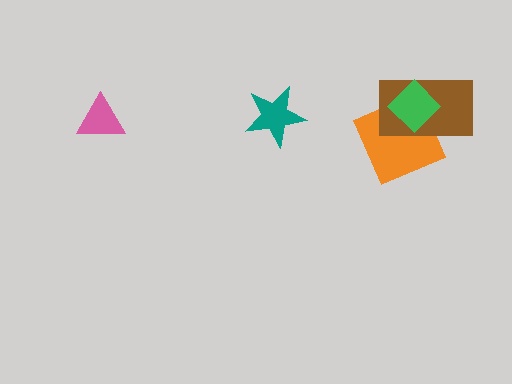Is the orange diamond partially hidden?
Yes, it is partially covered by another shape.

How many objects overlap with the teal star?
0 objects overlap with the teal star.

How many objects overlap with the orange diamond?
2 objects overlap with the orange diamond.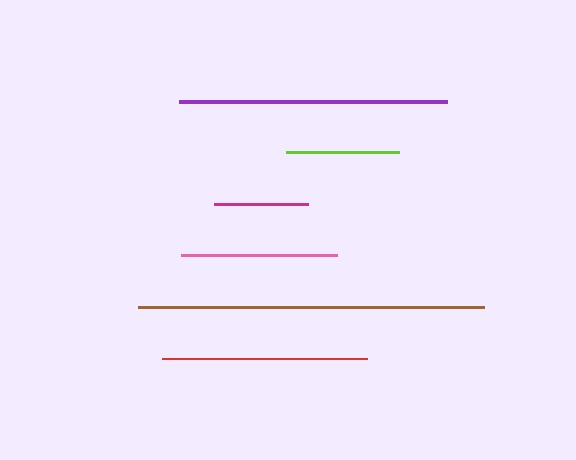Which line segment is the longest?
The brown line is the longest at approximately 346 pixels.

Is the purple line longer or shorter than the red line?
The purple line is longer than the red line.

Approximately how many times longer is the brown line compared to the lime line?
The brown line is approximately 3.1 times the length of the lime line.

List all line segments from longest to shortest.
From longest to shortest: brown, purple, red, pink, lime, magenta.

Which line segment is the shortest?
The magenta line is the shortest at approximately 94 pixels.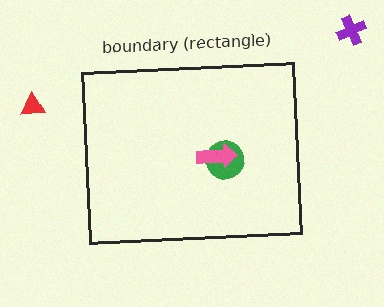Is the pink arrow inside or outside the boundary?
Inside.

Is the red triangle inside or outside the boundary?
Outside.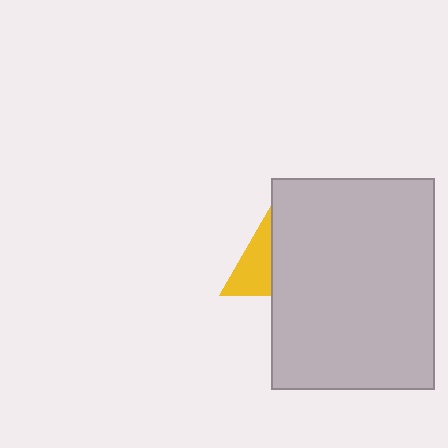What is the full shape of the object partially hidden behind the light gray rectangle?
The partially hidden object is a yellow triangle.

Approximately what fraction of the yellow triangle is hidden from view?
Roughly 52% of the yellow triangle is hidden behind the light gray rectangle.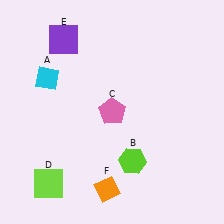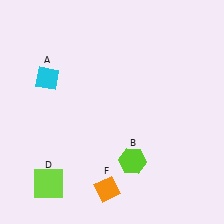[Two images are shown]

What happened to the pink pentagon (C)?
The pink pentagon (C) was removed in Image 2. It was in the top-right area of Image 1.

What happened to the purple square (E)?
The purple square (E) was removed in Image 2. It was in the top-left area of Image 1.